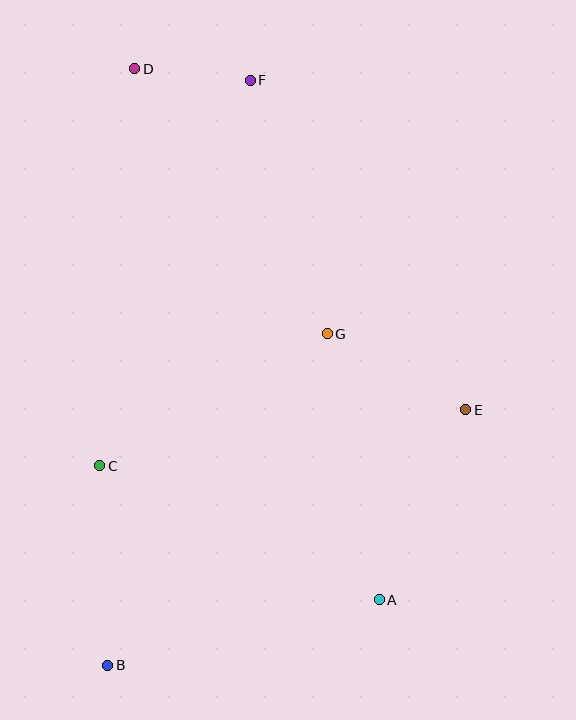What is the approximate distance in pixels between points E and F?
The distance between E and F is approximately 394 pixels.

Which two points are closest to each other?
Points D and F are closest to each other.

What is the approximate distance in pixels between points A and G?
The distance between A and G is approximately 271 pixels.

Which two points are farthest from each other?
Points B and F are farthest from each other.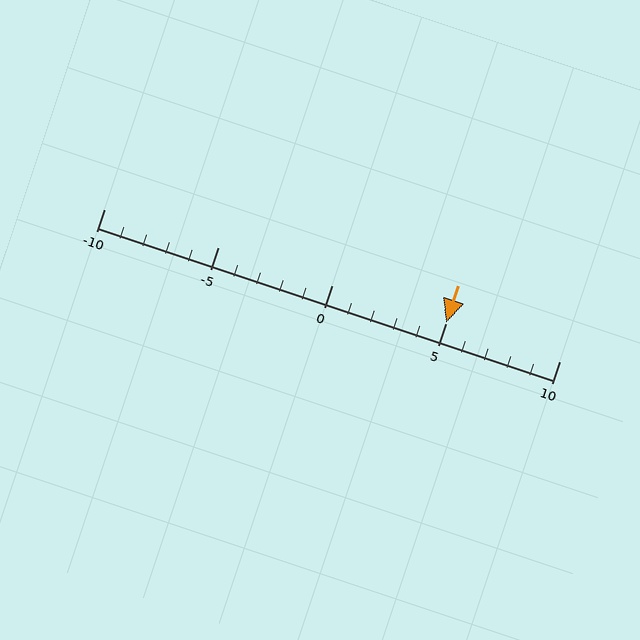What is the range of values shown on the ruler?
The ruler shows values from -10 to 10.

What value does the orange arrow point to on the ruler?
The orange arrow points to approximately 5.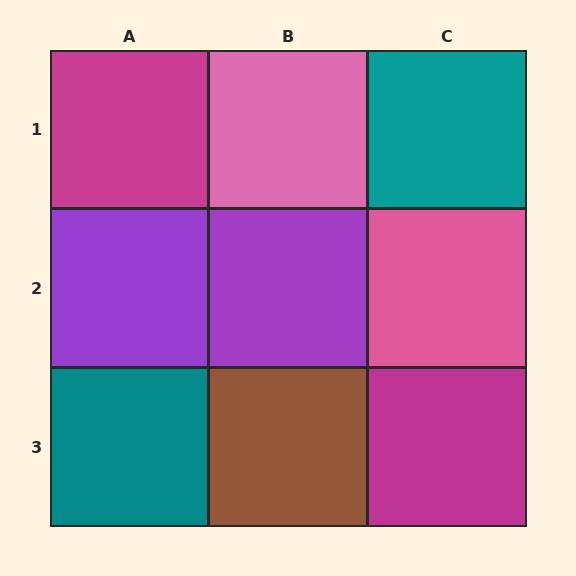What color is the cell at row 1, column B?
Pink.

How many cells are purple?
2 cells are purple.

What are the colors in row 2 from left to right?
Purple, purple, pink.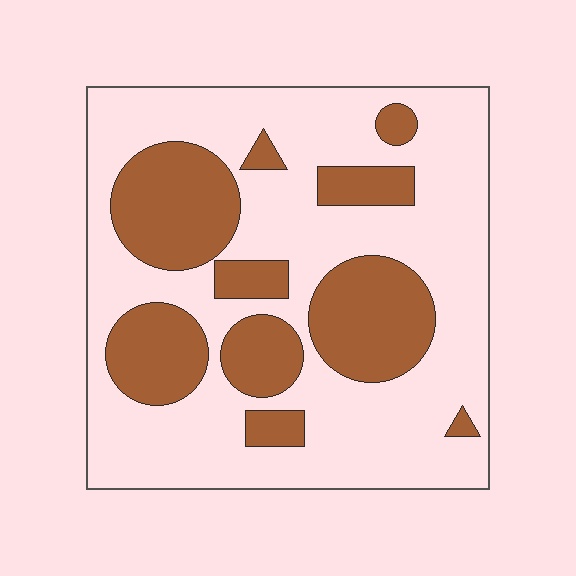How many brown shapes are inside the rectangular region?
10.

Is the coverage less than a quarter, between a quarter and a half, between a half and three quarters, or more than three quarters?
Between a quarter and a half.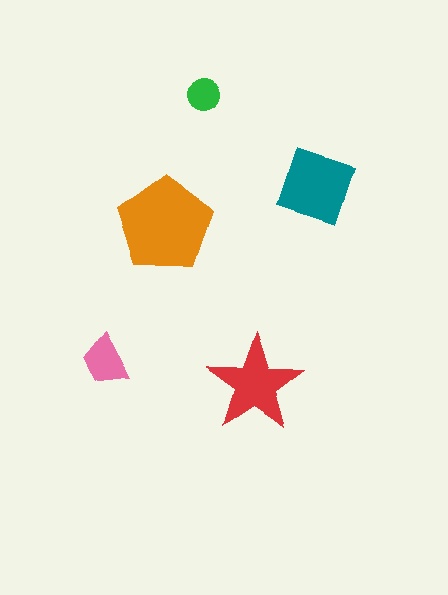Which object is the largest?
The orange pentagon.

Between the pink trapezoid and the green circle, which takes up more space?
The pink trapezoid.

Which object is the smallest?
The green circle.